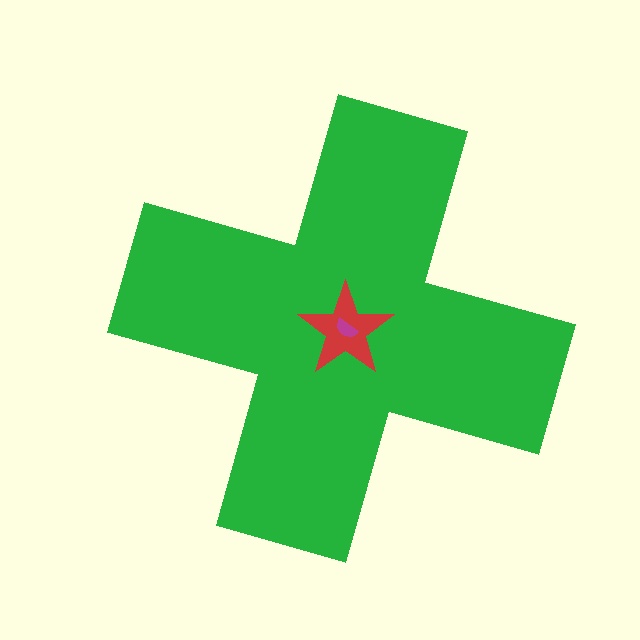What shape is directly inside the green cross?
The red star.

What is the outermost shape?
The green cross.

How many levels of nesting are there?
3.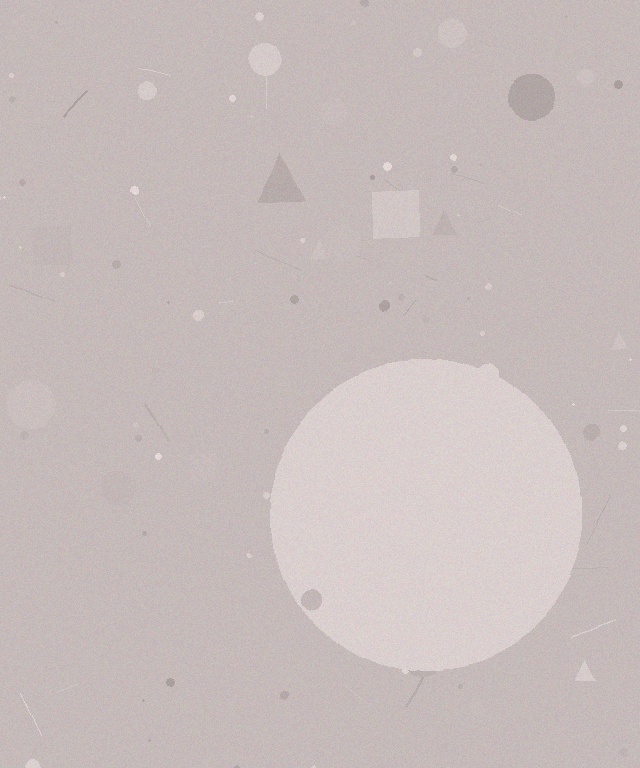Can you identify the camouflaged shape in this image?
The camouflaged shape is a circle.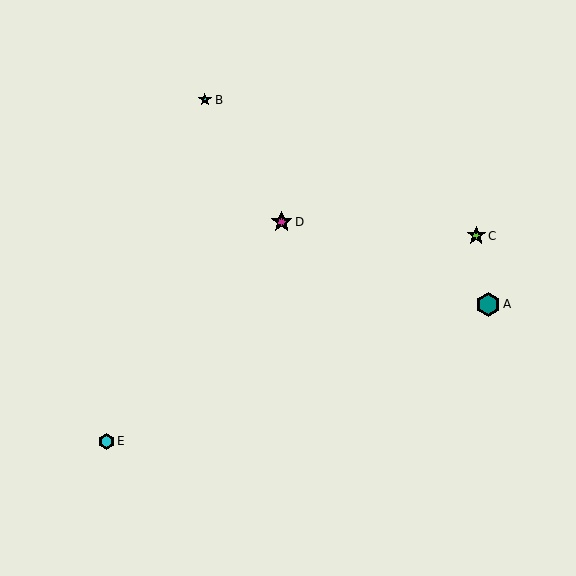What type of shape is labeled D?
Shape D is a magenta star.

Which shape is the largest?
The teal hexagon (labeled A) is the largest.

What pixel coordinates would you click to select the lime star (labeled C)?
Click at (476, 236) to select the lime star C.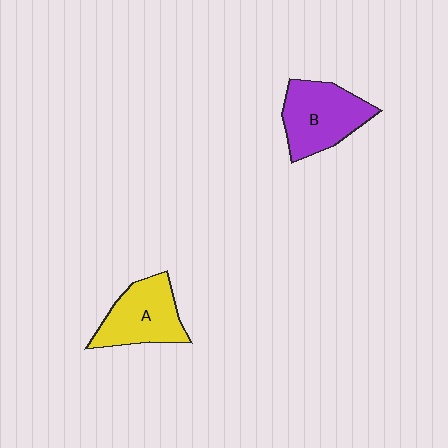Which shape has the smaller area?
Shape A (yellow).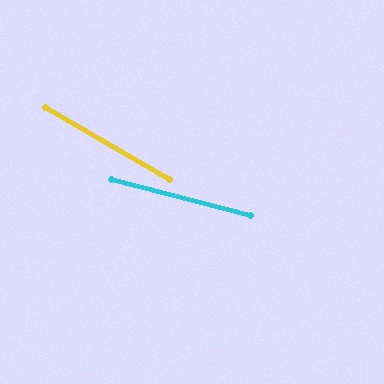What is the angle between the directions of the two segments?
Approximately 16 degrees.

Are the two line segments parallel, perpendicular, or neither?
Neither parallel nor perpendicular — they differ by about 16°.